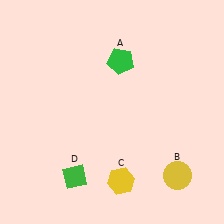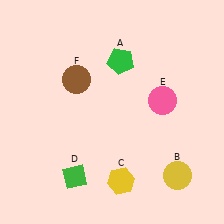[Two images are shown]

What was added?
A pink circle (E), a brown circle (F) were added in Image 2.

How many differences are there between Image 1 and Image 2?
There are 2 differences between the two images.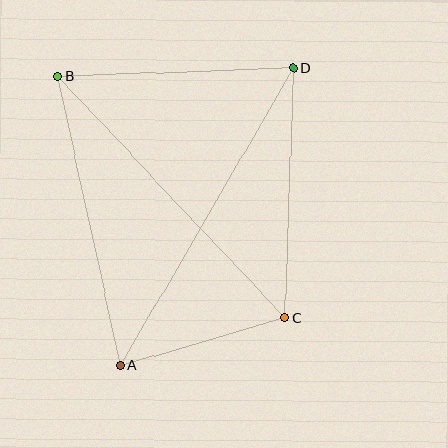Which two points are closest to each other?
Points A and C are closest to each other.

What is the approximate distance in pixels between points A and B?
The distance between A and B is approximately 296 pixels.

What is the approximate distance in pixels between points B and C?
The distance between B and C is approximately 332 pixels.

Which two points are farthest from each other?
Points A and D are farthest from each other.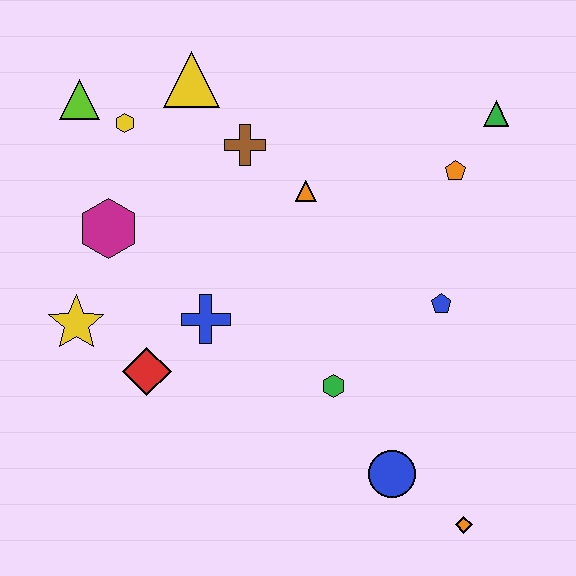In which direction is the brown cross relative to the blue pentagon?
The brown cross is to the left of the blue pentagon.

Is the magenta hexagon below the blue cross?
No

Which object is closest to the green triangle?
The orange pentagon is closest to the green triangle.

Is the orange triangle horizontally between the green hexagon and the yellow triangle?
Yes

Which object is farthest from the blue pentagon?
The lime triangle is farthest from the blue pentagon.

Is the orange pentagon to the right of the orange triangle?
Yes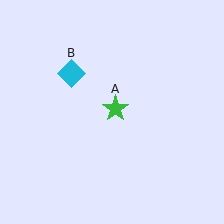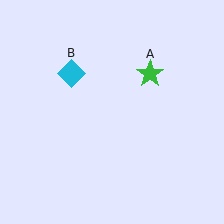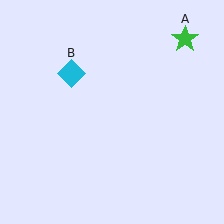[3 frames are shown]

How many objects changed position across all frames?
1 object changed position: green star (object A).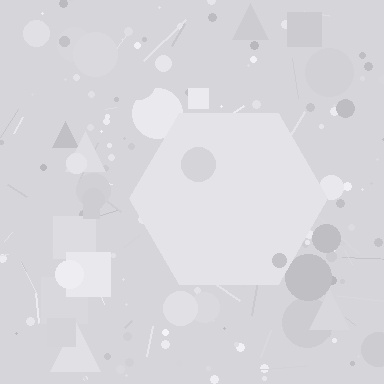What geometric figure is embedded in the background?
A hexagon is embedded in the background.